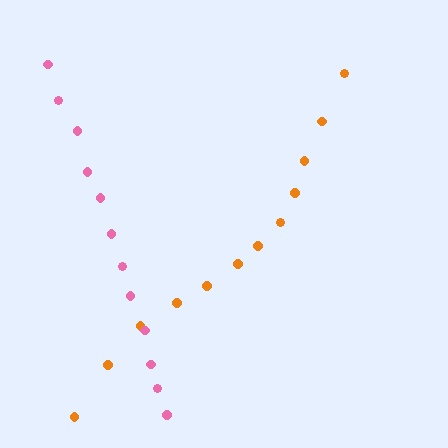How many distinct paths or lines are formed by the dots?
There are 2 distinct paths.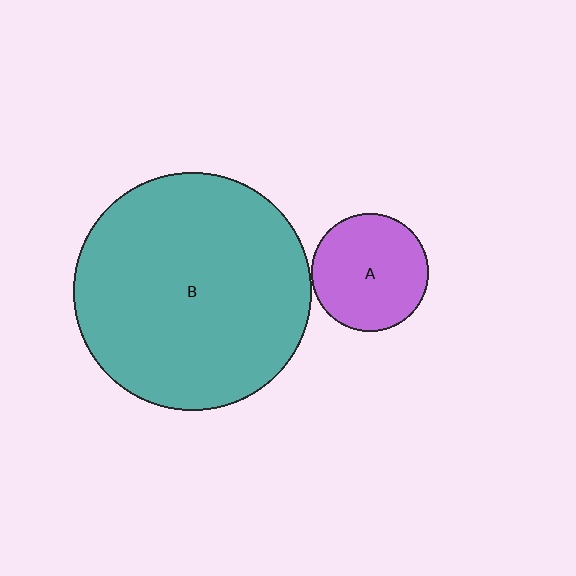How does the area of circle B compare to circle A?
Approximately 4.1 times.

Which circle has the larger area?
Circle B (teal).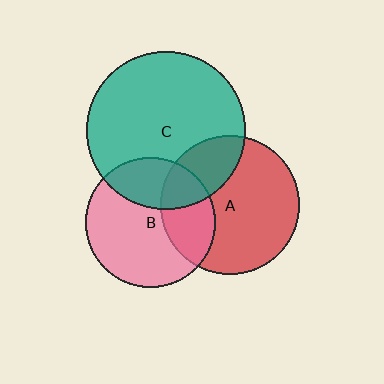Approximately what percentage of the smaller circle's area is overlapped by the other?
Approximately 30%.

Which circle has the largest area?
Circle C (teal).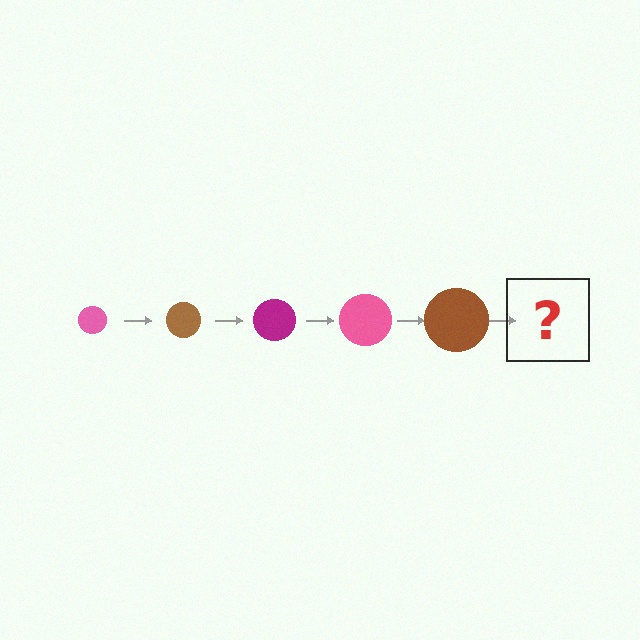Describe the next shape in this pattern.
It should be a magenta circle, larger than the previous one.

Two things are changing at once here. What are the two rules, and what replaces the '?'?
The two rules are that the circle grows larger each step and the color cycles through pink, brown, and magenta. The '?' should be a magenta circle, larger than the previous one.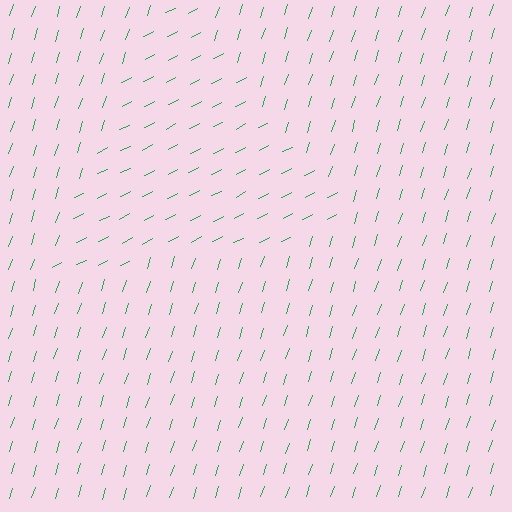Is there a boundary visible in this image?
Yes, there is a texture boundary formed by a change in line orientation.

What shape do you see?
I see a triangle.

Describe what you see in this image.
The image is filled with small green line segments. A triangle region in the image has lines oriented differently from the surrounding lines, creating a visible texture boundary.